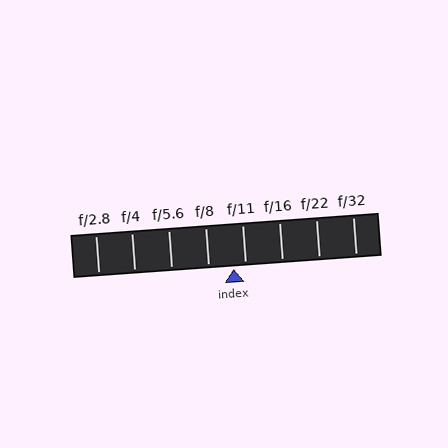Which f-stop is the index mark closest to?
The index mark is closest to f/11.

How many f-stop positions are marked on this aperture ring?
There are 8 f-stop positions marked.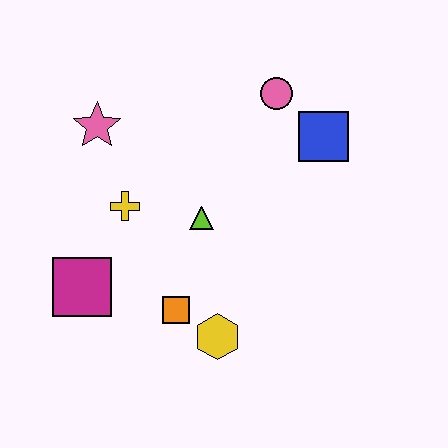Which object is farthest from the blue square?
The magenta square is farthest from the blue square.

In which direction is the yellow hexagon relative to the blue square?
The yellow hexagon is below the blue square.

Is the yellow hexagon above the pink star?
No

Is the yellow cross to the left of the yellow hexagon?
Yes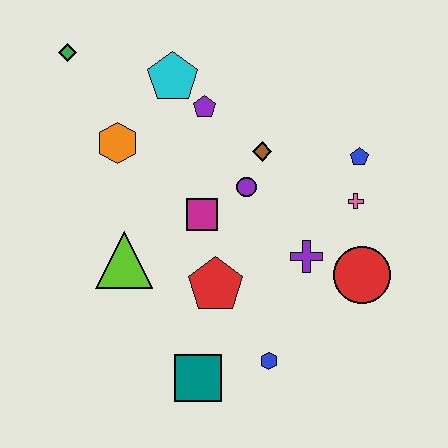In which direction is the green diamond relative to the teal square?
The green diamond is above the teal square.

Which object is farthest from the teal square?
The green diamond is farthest from the teal square.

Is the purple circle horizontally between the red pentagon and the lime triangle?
No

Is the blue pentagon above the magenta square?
Yes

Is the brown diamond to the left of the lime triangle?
No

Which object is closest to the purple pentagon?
The cyan pentagon is closest to the purple pentagon.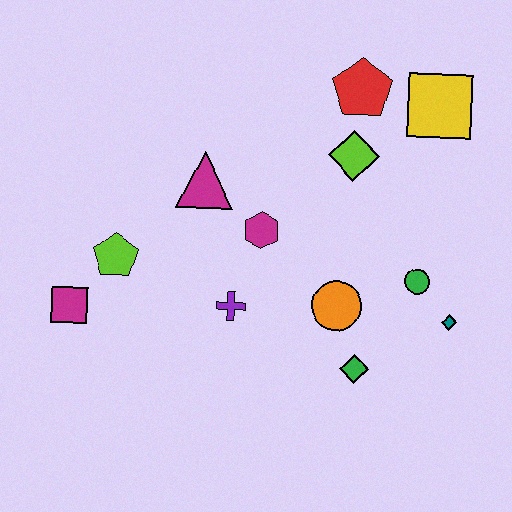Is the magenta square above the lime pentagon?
No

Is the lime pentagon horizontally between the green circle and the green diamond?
No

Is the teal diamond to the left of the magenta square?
No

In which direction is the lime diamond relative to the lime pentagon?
The lime diamond is to the right of the lime pentagon.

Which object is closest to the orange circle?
The green diamond is closest to the orange circle.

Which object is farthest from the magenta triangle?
The teal diamond is farthest from the magenta triangle.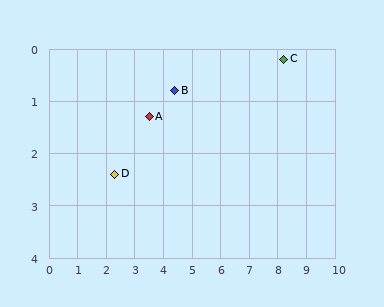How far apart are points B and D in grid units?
Points B and D are about 2.6 grid units apart.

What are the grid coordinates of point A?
Point A is at approximately (3.5, 1.3).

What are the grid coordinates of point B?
Point B is at approximately (4.4, 0.8).